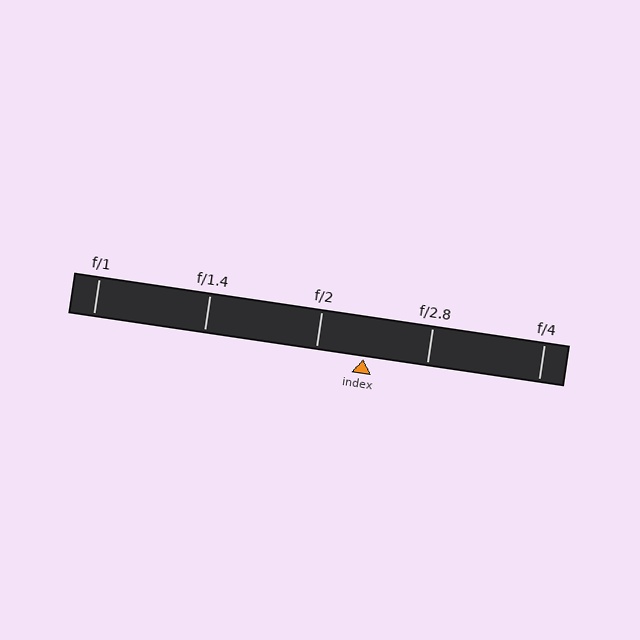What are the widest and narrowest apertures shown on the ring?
The widest aperture shown is f/1 and the narrowest is f/4.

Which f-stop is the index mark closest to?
The index mark is closest to f/2.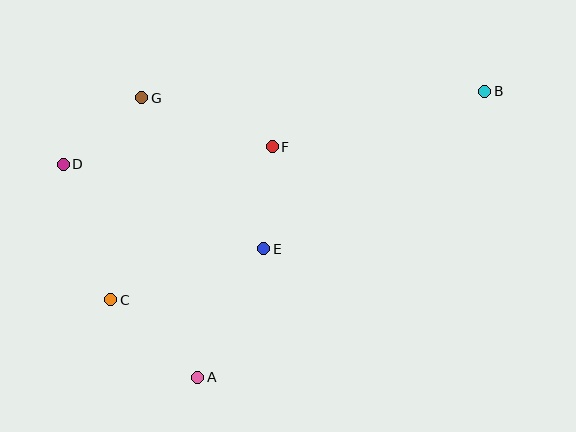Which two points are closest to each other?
Points E and F are closest to each other.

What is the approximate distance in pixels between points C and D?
The distance between C and D is approximately 143 pixels.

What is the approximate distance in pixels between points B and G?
The distance between B and G is approximately 343 pixels.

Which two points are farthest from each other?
Points B and C are farthest from each other.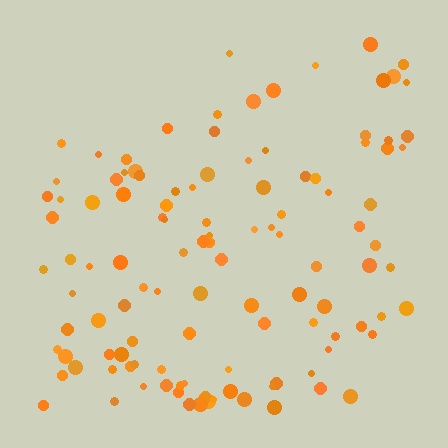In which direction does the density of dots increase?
From top to bottom, with the bottom side densest.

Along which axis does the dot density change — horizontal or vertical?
Vertical.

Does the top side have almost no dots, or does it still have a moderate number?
Still a moderate number, just noticeably fewer than the bottom.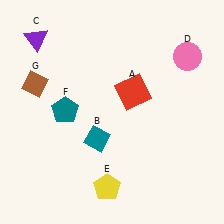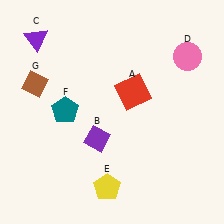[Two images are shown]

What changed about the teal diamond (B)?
In Image 1, B is teal. In Image 2, it changed to purple.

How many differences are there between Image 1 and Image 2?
There is 1 difference between the two images.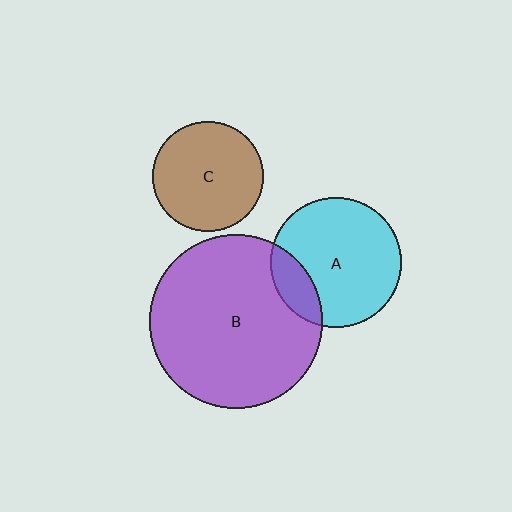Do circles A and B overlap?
Yes.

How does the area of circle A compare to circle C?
Approximately 1.4 times.